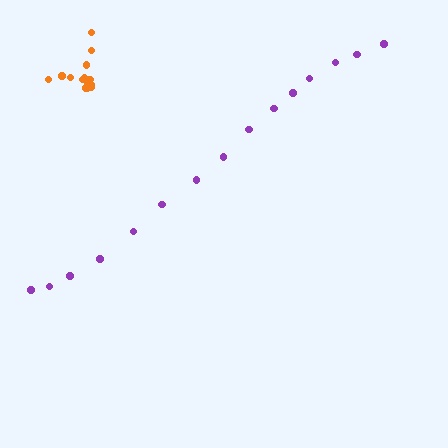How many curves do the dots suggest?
There are 2 distinct paths.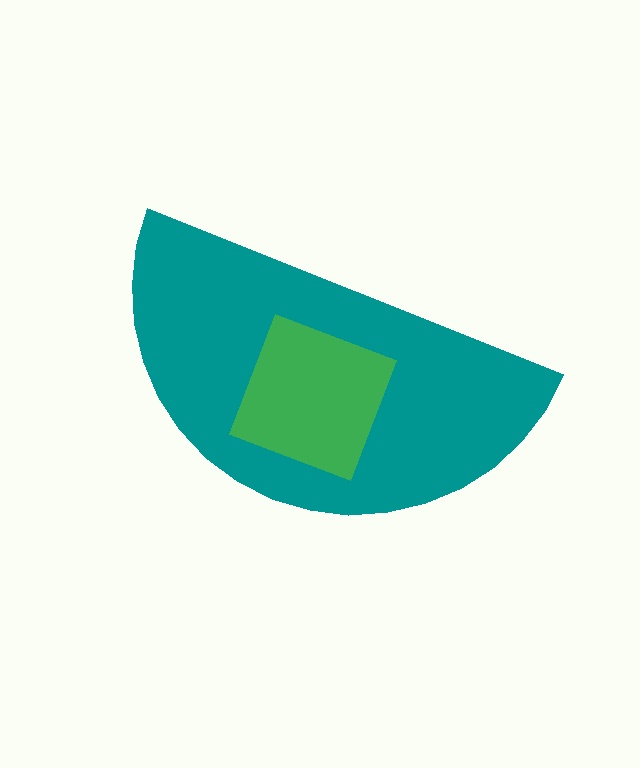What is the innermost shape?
The green diamond.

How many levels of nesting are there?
2.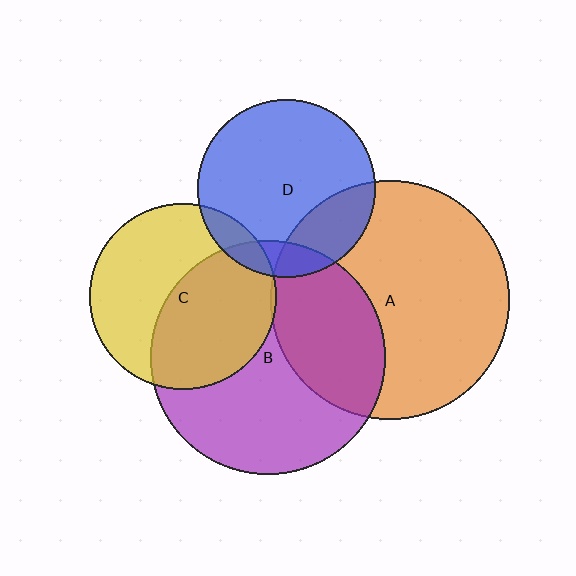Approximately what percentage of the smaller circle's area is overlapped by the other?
Approximately 5%.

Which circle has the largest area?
Circle A (orange).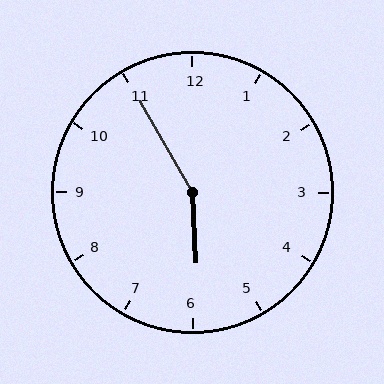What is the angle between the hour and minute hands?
Approximately 152 degrees.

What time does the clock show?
5:55.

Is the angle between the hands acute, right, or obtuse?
It is obtuse.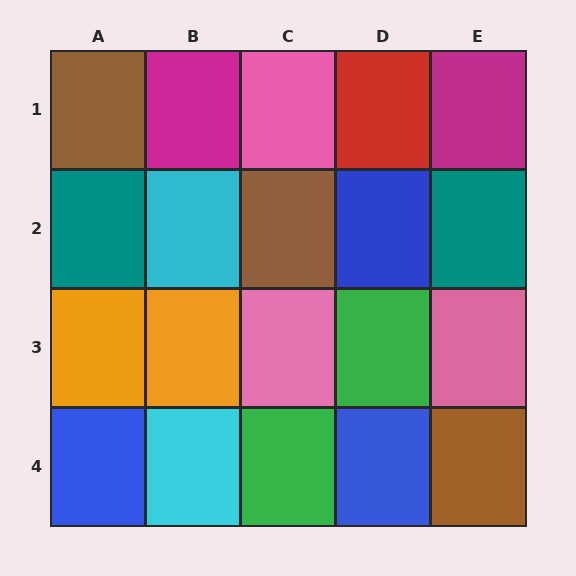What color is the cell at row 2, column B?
Cyan.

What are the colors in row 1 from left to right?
Brown, magenta, pink, red, magenta.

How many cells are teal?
2 cells are teal.